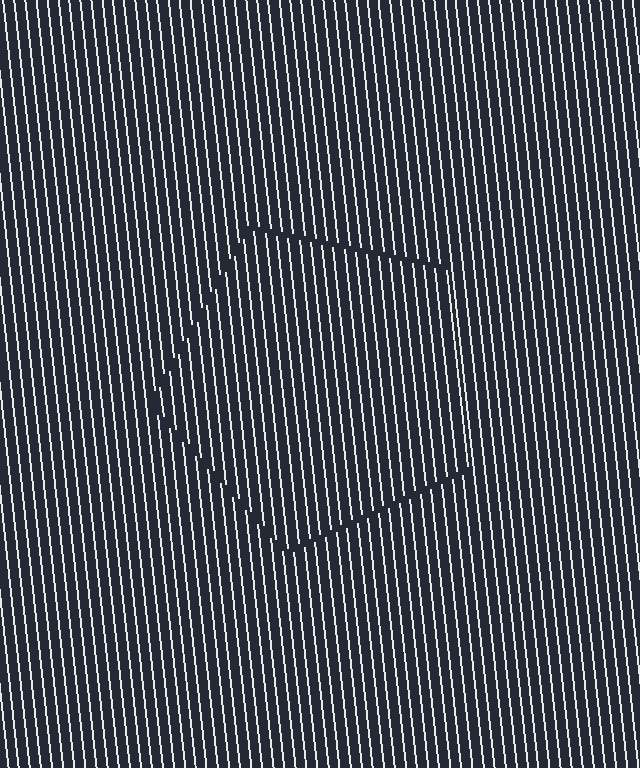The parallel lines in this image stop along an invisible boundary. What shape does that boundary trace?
An illusory pentagon. The interior of the shape contains the same grating, shifted by half a period — the contour is defined by the phase discontinuity where line-ends from the inner and outer gratings abut.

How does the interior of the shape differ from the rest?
The interior of the shape contains the same grating, shifted by half a period — the contour is defined by the phase discontinuity where line-ends from the inner and outer gratings abut.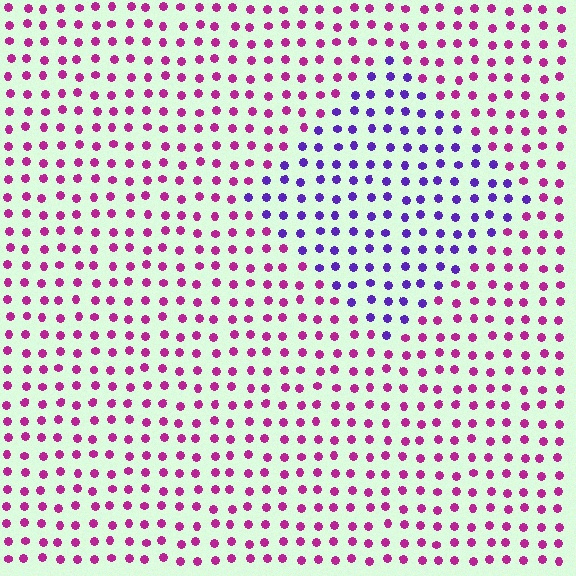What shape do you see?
I see a diamond.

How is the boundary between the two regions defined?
The boundary is defined purely by a slight shift in hue (about 52 degrees). Spacing, size, and orientation are identical on both sides.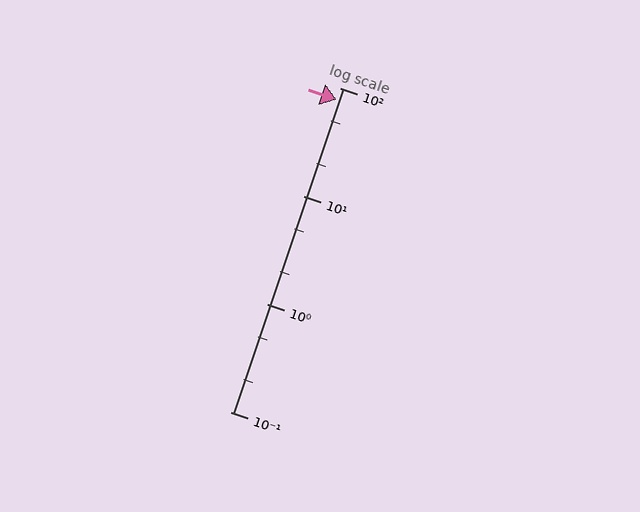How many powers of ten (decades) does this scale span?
The scale spans 3 decades, from 0.1 to 100.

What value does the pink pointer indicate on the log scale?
The pointer indicates approximately 77.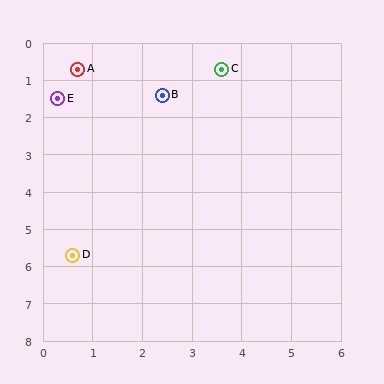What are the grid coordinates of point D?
Point D is at approximately (0.6, 5.7).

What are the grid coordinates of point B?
Point B is at approximately (2.4, 1.4).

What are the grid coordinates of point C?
Point C is at approximately (3.6, 0.7).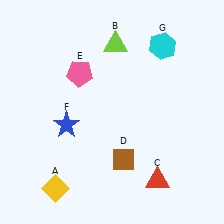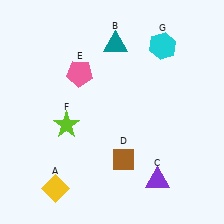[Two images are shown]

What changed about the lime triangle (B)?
In Image 1, B is lime. In Image 2, it changed to teal.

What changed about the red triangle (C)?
In Image 1, C is red. In Image 2, it changed to purple.